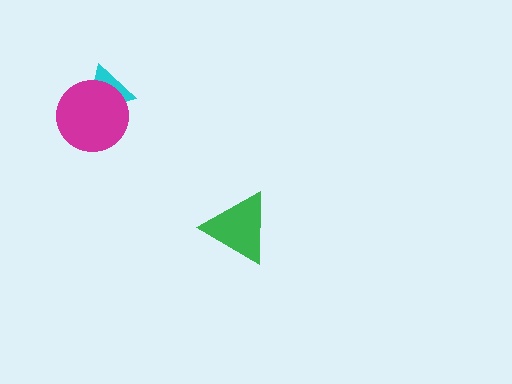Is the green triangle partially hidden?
No, no other shape covers it.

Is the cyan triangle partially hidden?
Yes, it is partially covered by another shape.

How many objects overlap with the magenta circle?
1 object overlaps with the magenta circle.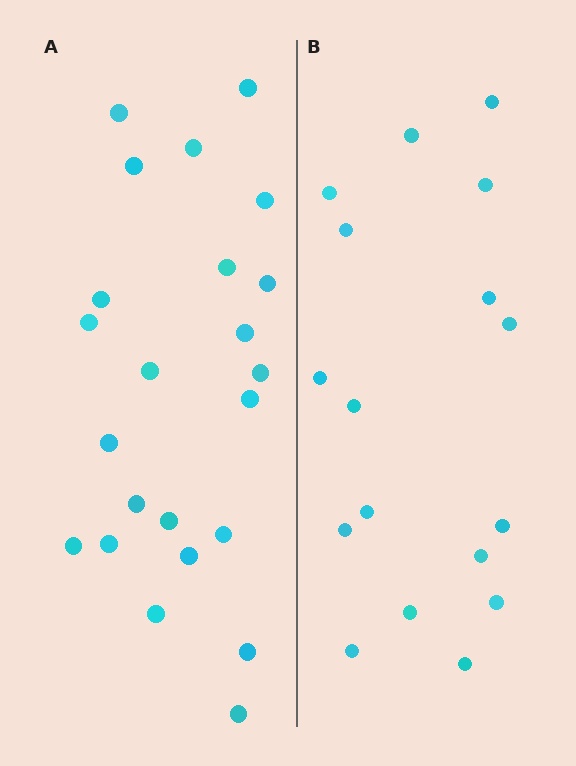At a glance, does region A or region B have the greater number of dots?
Region A (the left region) has more dots.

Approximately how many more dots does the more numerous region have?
Region A has about 6 more dots than region B.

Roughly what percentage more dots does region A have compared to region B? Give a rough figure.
About 35% more.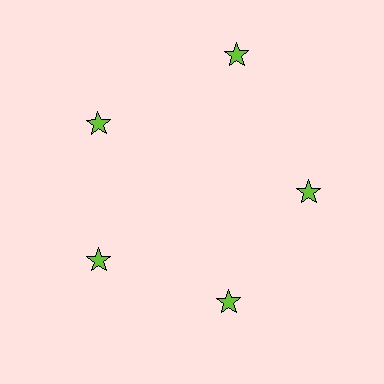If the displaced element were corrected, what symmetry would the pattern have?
It would have 5-fold rotational symmetry — the pattern would map onto itself every 72 degrees.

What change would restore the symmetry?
The symmetry would be restored by moving it inward, back onto the ring so that all 5 stars sit at equal angles and equal distance from the center.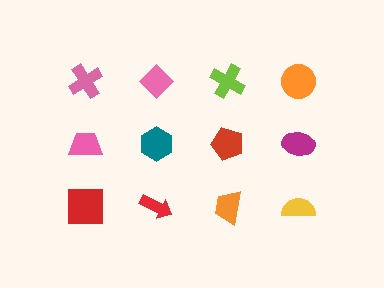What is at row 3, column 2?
A red arrow.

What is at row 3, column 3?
An orange trapezoid.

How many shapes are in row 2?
4 shapes.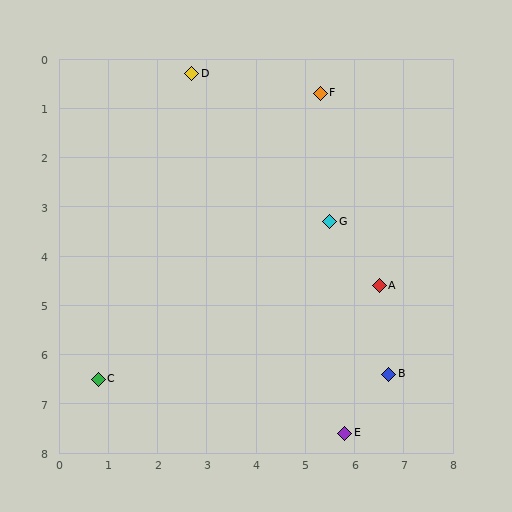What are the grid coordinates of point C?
Point C is at approximately (0.8, 6.5).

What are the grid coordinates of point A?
Point A is at approximately (6.5, 4.6).